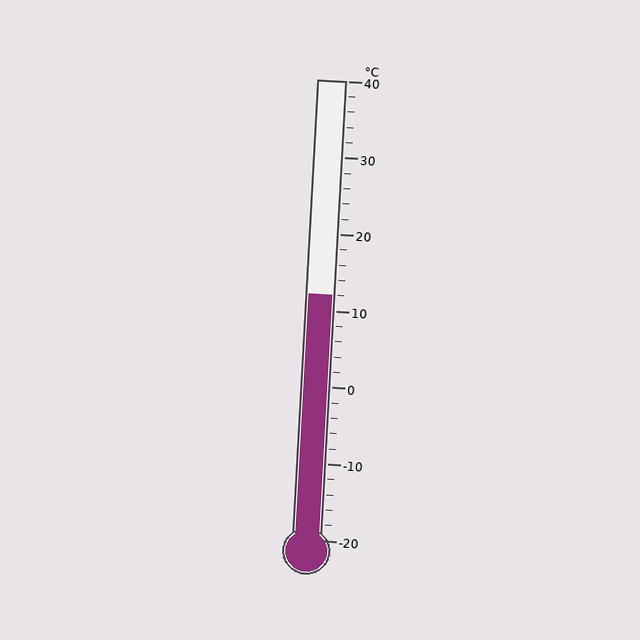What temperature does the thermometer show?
The thermometer shows approximately 12°C.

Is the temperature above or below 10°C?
The temperature is above 10°C.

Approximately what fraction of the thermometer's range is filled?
The thermometer is filled to approximately 55% of its range.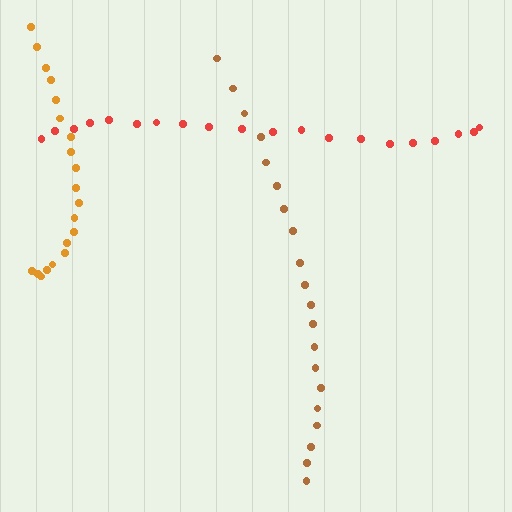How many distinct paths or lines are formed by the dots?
There are 3 distinct paths.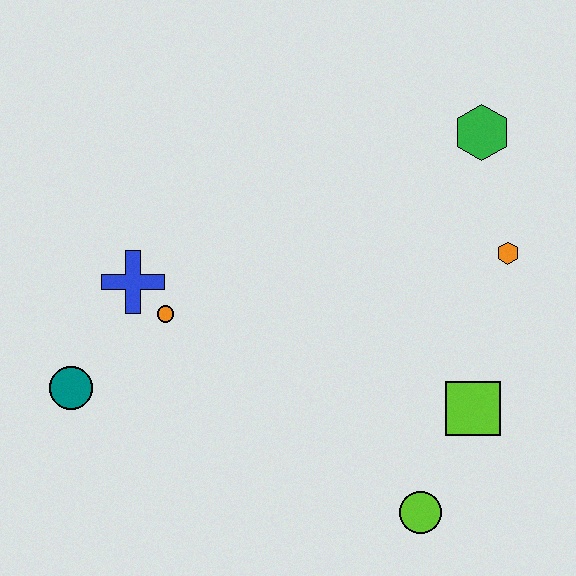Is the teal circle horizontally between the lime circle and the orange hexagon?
No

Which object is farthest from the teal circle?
The green hexagon is farthest from the teal circle.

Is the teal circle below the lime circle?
No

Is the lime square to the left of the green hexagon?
Yes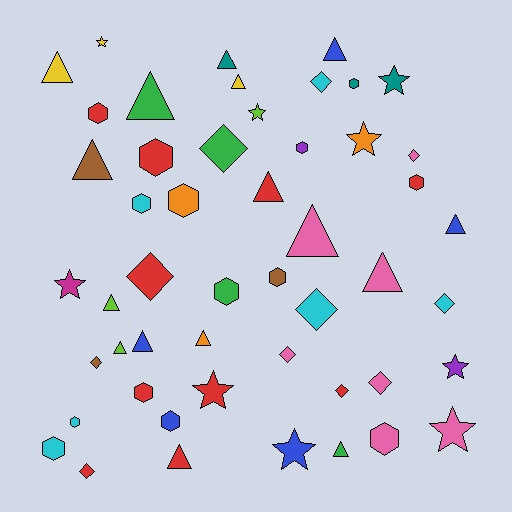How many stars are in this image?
There are 9 stars.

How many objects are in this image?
There are 50 objects.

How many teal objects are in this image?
There are 3 teal objects.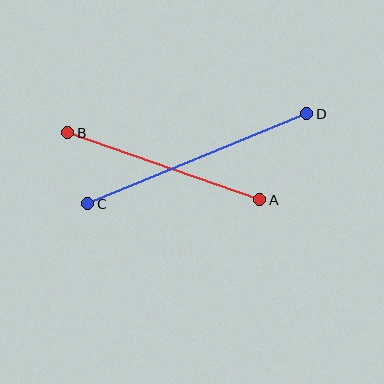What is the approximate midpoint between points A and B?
The midpoint is at approximately (164, 166) pixels.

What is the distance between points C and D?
The distance is approximately 237 pixels.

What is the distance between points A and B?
The distance is approximately 204 pixels.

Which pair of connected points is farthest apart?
Points C and D are farthest apart.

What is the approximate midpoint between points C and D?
The midpoint is at approximately (197, 159) pixels.